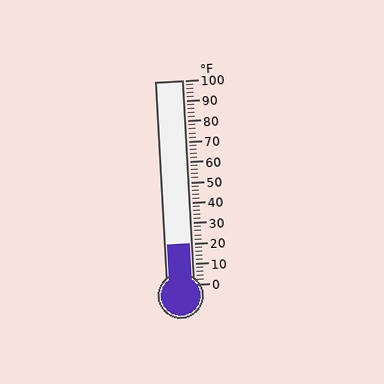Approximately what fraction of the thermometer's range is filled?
The thermometer is filled to approximately 20% of its range.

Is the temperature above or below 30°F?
The temperature is below 30°F.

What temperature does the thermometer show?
The thermometer shows approximately 20°F.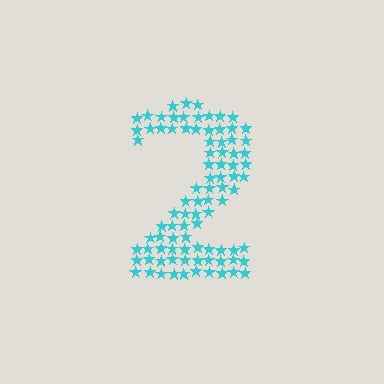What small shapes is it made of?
It is made of small stars.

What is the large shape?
The large shape is the digit 2.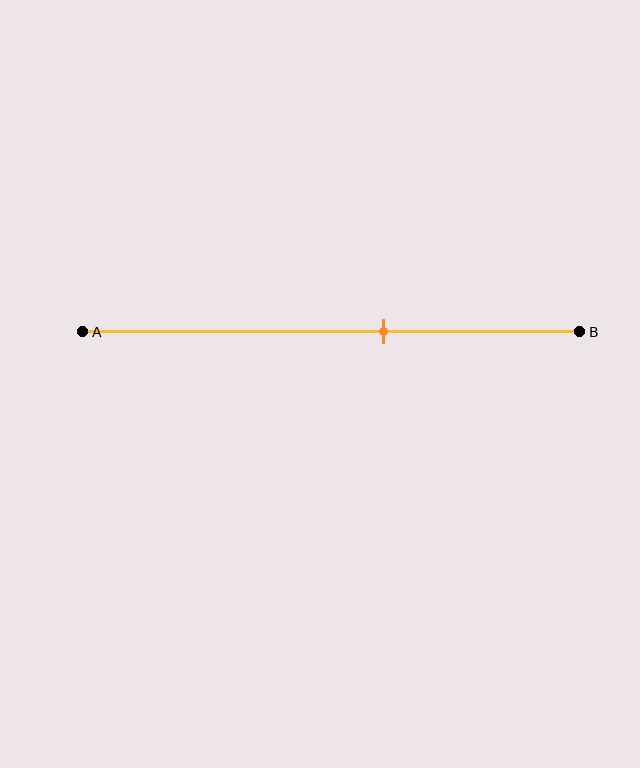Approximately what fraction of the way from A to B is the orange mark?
The orange mark is approximately 60% of the way from A to B.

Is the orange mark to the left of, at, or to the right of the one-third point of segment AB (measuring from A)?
The orange mark is to the right of the one-third point of segment AB.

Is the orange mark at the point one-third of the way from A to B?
No, the mark is at about 60% from A, not at the 33% one-third point.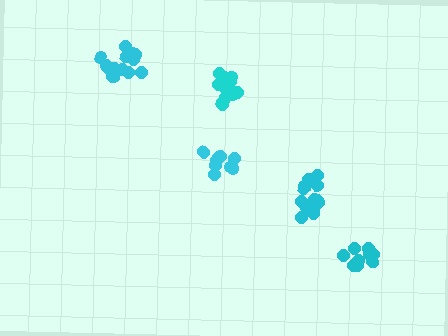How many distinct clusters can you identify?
There are 5 distinct clusters.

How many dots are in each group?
Group 1: 15 dots, Group 2: 15 dots, Group 3: 14 dots, Group 4: 9 dots, Group 5: 9 dots (62 total).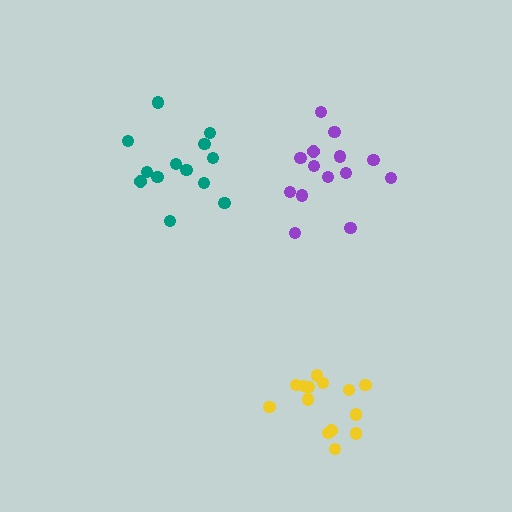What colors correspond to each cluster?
The clusters are colored: purple, yellow, teal.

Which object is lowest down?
The yellow cluster is bottommost.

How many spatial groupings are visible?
There are 3 spatial groupings.